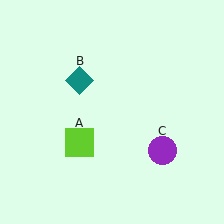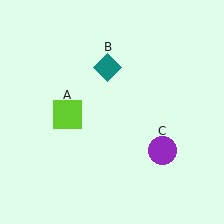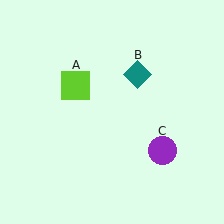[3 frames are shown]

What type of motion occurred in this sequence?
The lime square (object A), teal diamond (object B) rotated clockwise around the center of the scene.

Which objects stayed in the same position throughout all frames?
Purple circle (object C) remained stationary.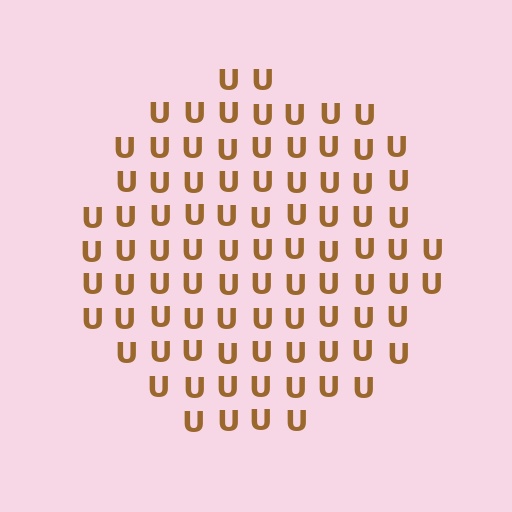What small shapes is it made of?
It is made of small letter U's.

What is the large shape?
The large shape is a circle.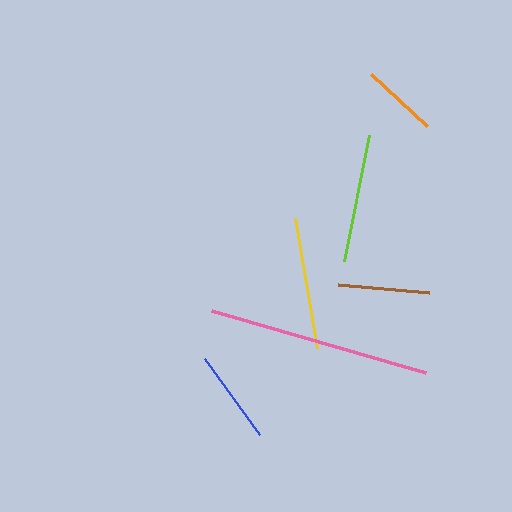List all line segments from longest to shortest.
From longest to shortest: pink, yellow, lime, blue, brown, orange.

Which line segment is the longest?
The pink line is the longest at approximately 223 pixels.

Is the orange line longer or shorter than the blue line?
The blue line is longer than the orange line.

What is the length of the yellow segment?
The yellow segment is approximately 132 pixels long.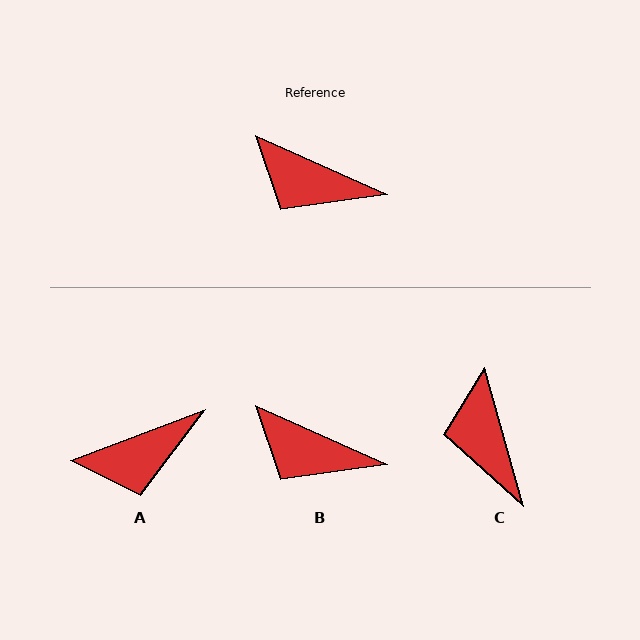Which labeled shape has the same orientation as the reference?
B.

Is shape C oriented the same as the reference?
No, it is off by about 50 degrees.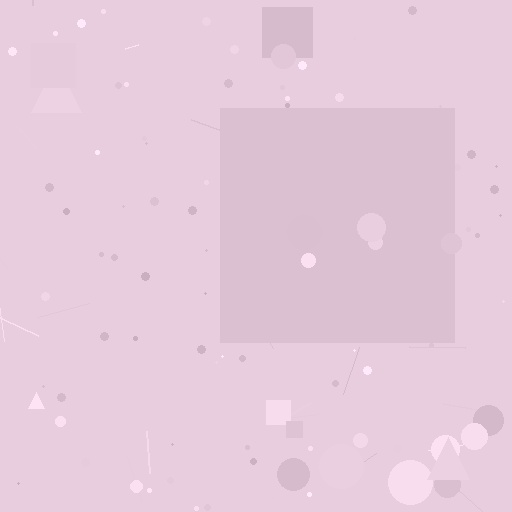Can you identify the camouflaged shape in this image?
The camouflaged shape is a square.